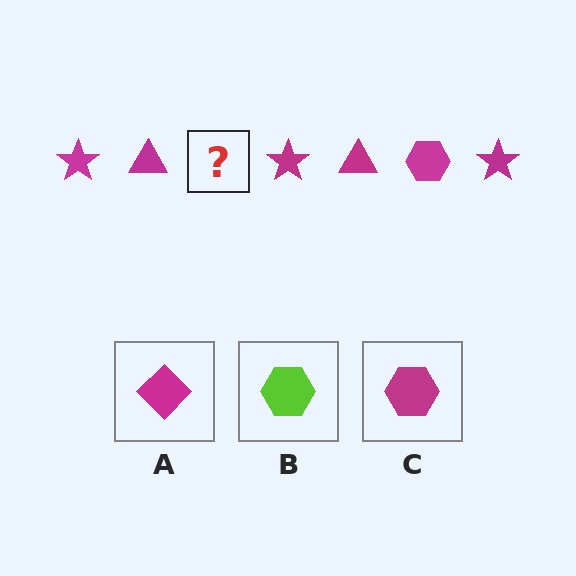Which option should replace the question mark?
Option C.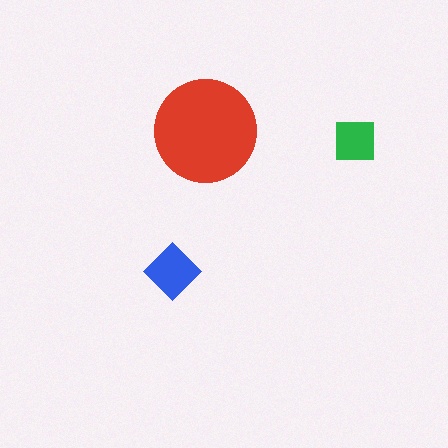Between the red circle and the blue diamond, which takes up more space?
The red circle.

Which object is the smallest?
The green square.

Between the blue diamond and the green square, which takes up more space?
The blue diamond.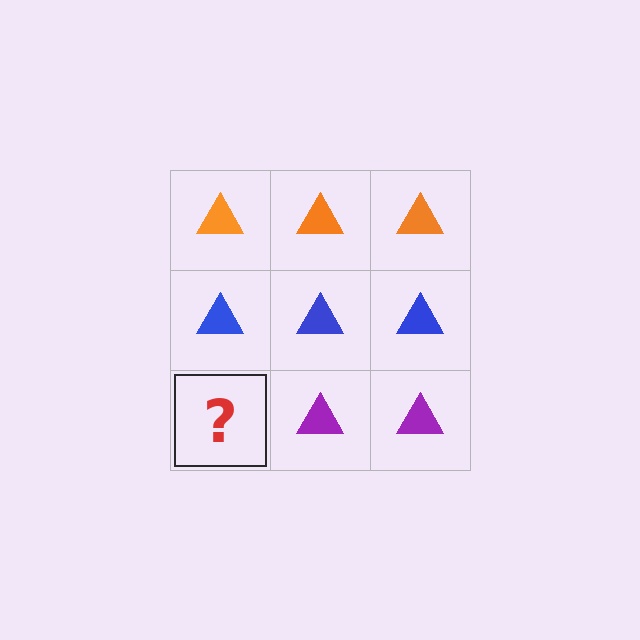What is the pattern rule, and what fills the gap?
The rule is that each row has a consistent color. The gap should be filled with a purple triangle.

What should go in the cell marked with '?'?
The missing cell should contain a purple triangle.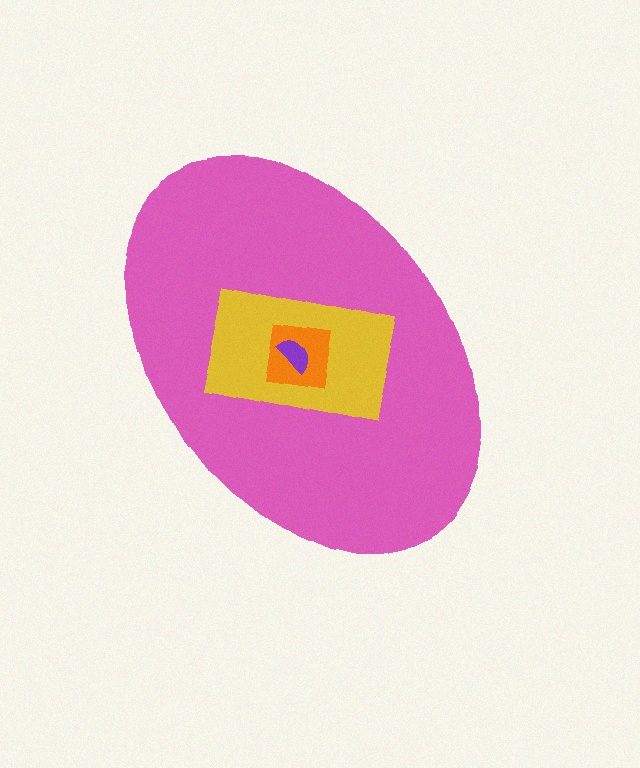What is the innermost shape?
The purple semicircle.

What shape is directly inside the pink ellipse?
The yellow rectangle.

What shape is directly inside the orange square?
The purple semicircle.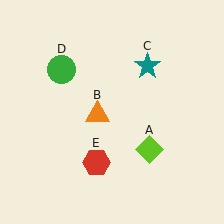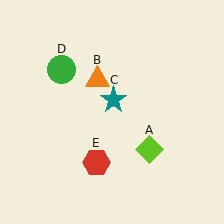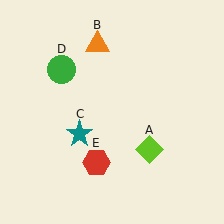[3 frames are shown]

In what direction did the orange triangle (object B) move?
The orange triangle (object B) moved up.